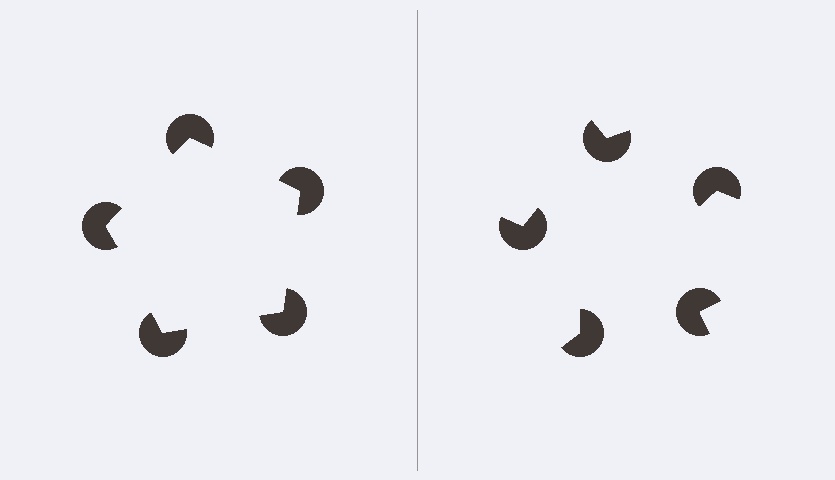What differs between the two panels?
The pac-man discs are positioned identically on both sides; only the wedge orientations differ. On the left they align to a pentagon; on the right they are misaligned.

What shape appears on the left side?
An illusory pentagon.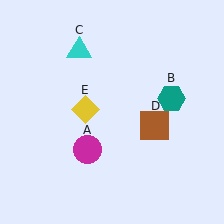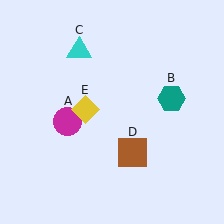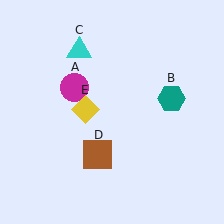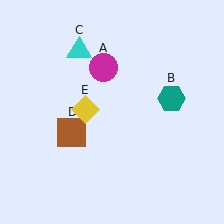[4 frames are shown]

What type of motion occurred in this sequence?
The magenta circle (object A), brown square (object D) rotated clockwise around the center of the scene.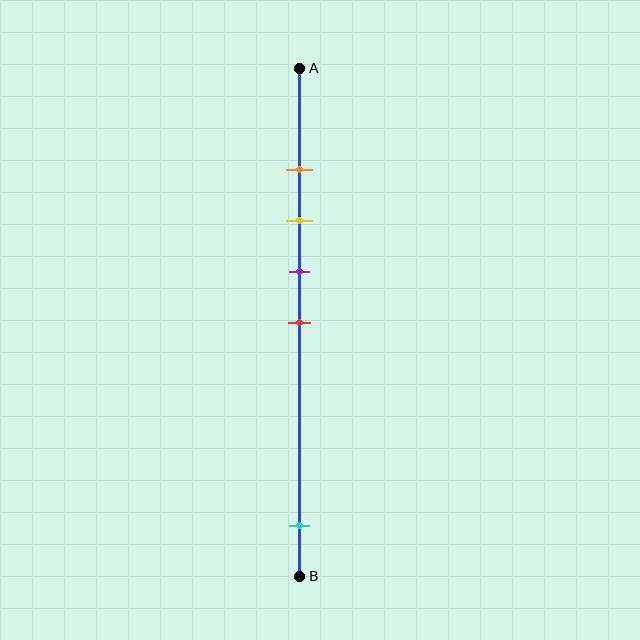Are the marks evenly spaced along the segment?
No, the marks are not evenly spaced.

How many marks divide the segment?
There are 5 marks dividing the segment.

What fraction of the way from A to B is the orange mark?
The orange mark is approximately 20% (0.2) of the way from A to B.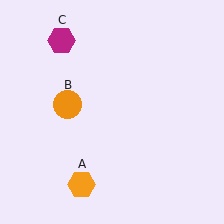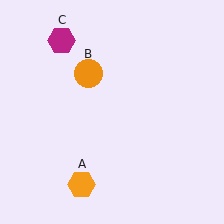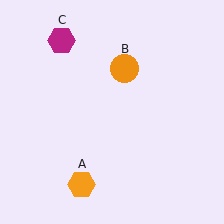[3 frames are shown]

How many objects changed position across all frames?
1 object changed position: orange circle (object B).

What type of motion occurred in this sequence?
The orange circle (object B) rotated clockwise around the center of the scene.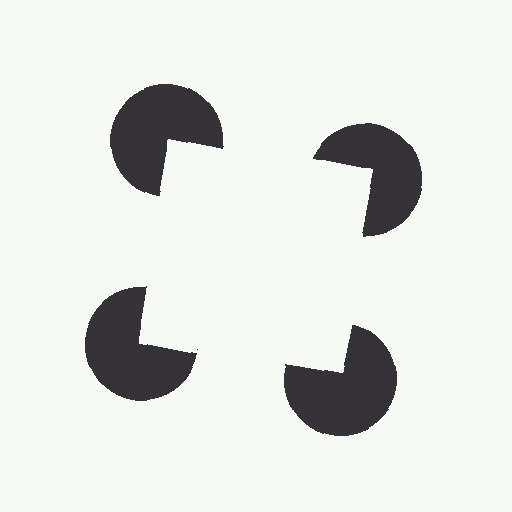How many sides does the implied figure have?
4 sides.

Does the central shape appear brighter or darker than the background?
It typically appears slightly brighter than the background, even though no actual brightness change is drawn.